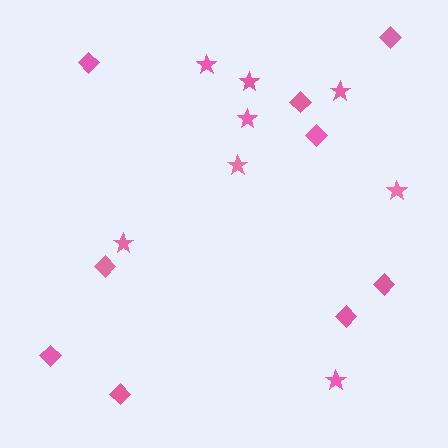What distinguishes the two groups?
There are 2 groups: one group of diamonds (9) and one group of stars (8).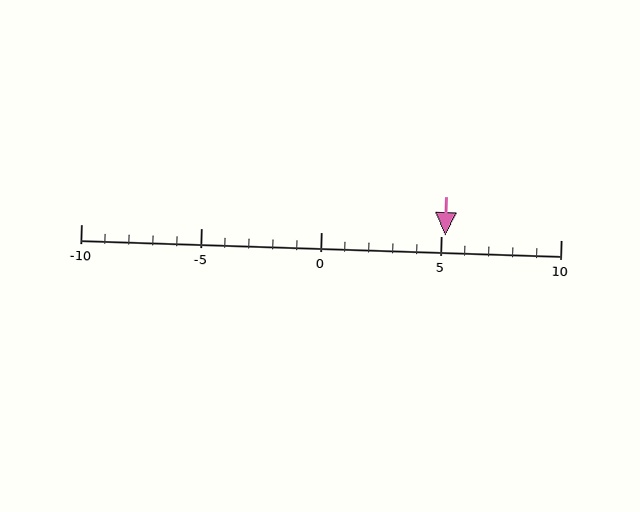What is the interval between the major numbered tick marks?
The major tick marks are spaced 5 units apart.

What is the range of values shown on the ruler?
The ruler shows values from -10 to 10.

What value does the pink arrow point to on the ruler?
The pink arrow points to approximately 5.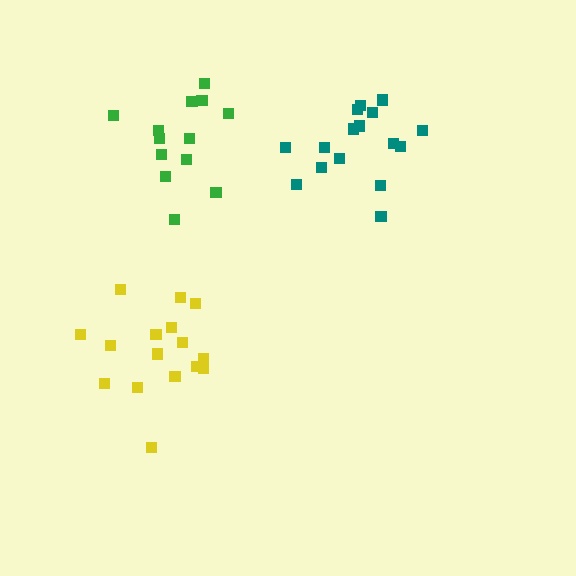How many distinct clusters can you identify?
There are 3 distinct clusters.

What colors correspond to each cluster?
The clusters are colored: green, yellow, teal.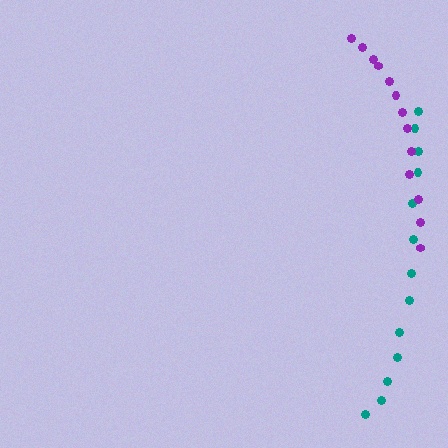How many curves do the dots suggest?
There are 2 distinct paths.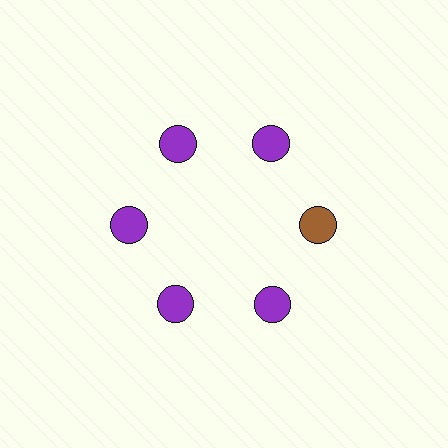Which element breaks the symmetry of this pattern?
The brown circle at roughly the 3 o'clock position breaks the symmetry. All other shapes are purple circles.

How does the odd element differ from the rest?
It has a different color: brown instead of purple.